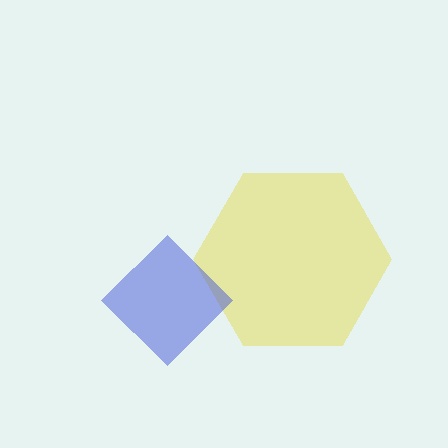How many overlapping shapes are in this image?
There are 2 overlapping shapes in the image.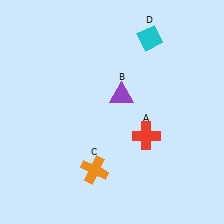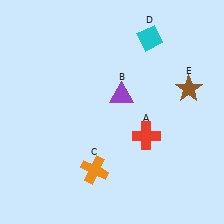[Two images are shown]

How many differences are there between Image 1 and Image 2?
There is 1 difference between the two images.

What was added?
A brown star (E) was added in Image 2.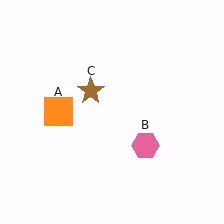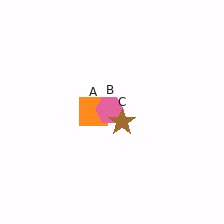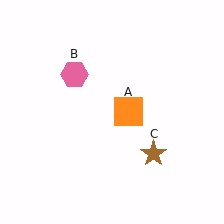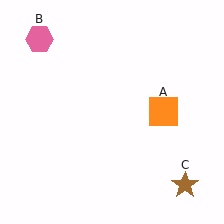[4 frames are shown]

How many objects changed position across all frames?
3 objects changed position: orange square (object A), pink hexagon (object B), brown star (object C).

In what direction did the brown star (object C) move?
The brown star (object C) moved down and to the right.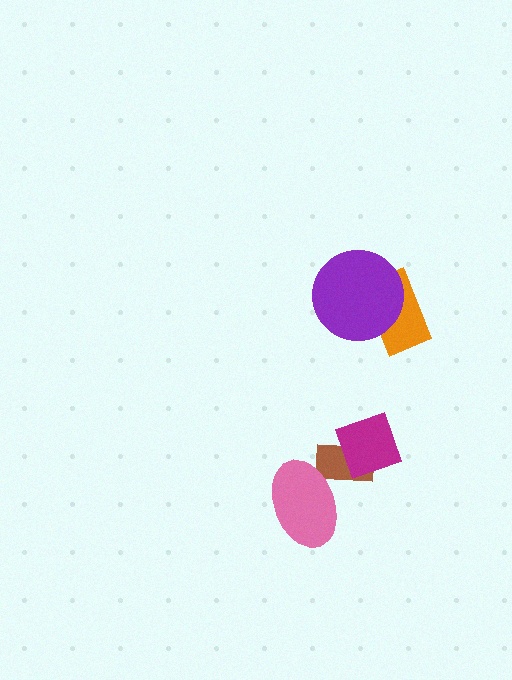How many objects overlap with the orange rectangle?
1 object overlaps with the orange rectangle.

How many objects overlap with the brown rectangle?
2 objects overlap with the brown rectangle.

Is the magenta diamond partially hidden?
No, no other shape covers it.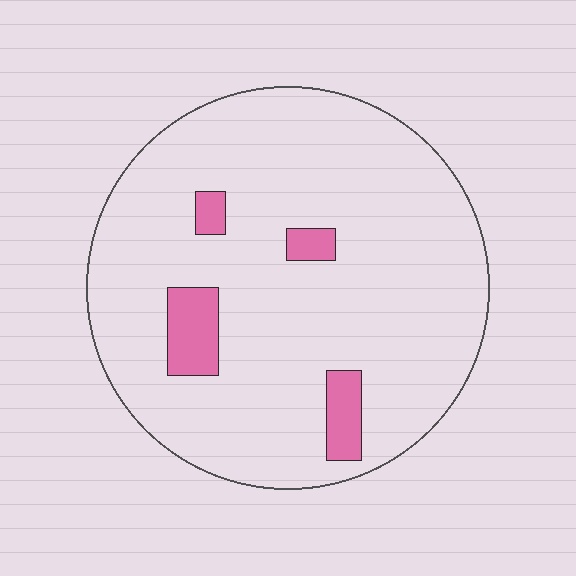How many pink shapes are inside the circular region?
4.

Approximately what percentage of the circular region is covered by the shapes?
Approximately 10%.